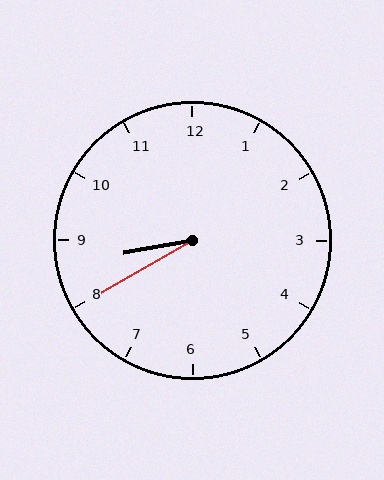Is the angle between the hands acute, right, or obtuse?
It is acute.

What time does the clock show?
8:40.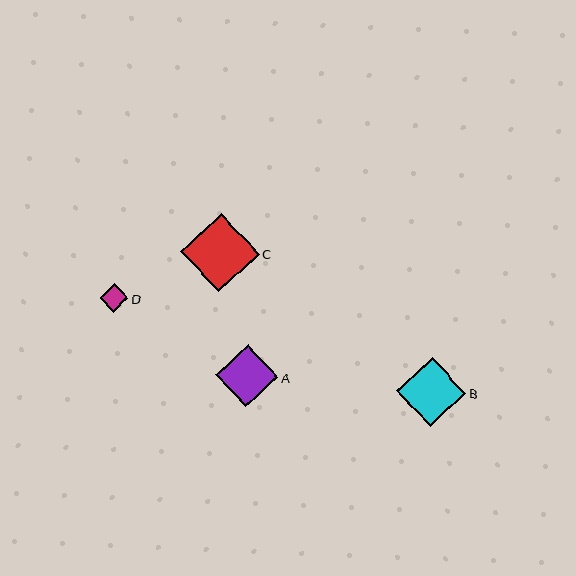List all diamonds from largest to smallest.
From largest to smallest: C, B, A, D.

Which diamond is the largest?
Diamond C is the largest with a size of approximately 79 pixels.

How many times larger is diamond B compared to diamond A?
Diamond B is approximately 1.1 times the size of diamond A.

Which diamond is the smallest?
Diamond D is the smallest with a size of approximately 28 pixels.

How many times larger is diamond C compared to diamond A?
Diamond C is approximately 1.3 times the size of diamond A.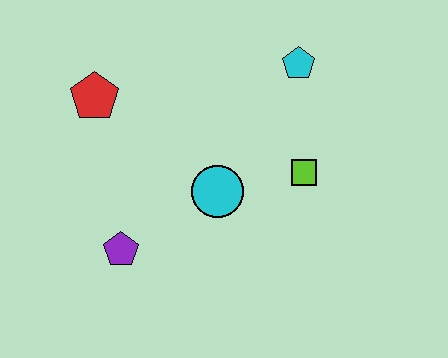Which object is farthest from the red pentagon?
The lime square is farthest from the red pentagon.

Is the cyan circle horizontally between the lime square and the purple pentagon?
Yes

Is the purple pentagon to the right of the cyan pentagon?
No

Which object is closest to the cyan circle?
The lime square is closest to the cyan circle.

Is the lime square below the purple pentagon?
No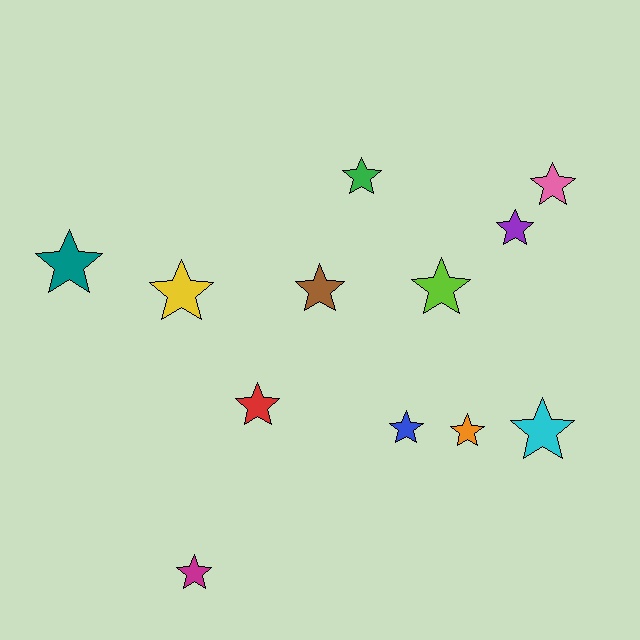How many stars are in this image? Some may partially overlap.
There are 12 stars.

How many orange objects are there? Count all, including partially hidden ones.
There is 1 orange object.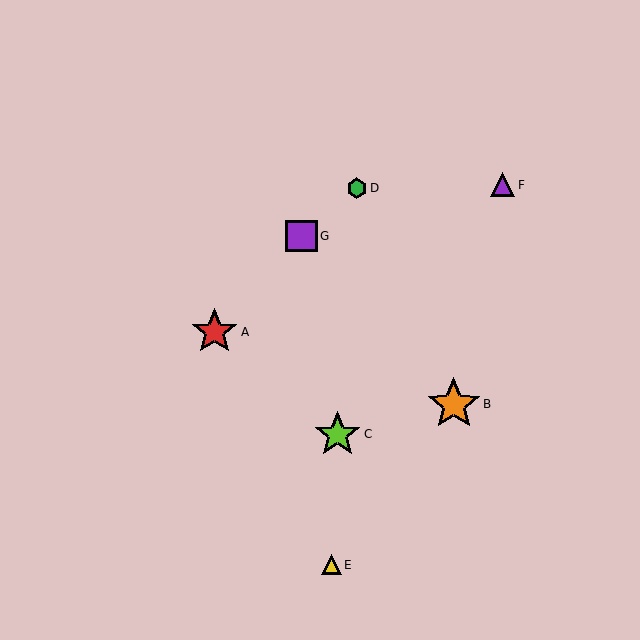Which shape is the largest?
The orange star (labeled B) is the largest.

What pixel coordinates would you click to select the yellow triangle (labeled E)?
Click at (331, 565) to select the yellow triangle E.